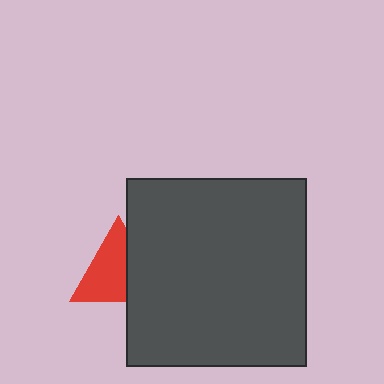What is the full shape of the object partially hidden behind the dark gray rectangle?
The partially hidden object is a red triangle.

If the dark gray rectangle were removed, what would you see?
You would see the complete red triangle.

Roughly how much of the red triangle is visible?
About half of it is visible (roughly 63%).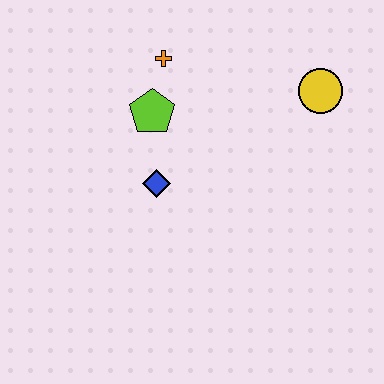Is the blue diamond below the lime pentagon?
Yes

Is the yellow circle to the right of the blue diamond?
Yes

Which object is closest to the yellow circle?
The orange cross is closest to the yellow circle.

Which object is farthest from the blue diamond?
The yellow circle is farthest from the blue diamond.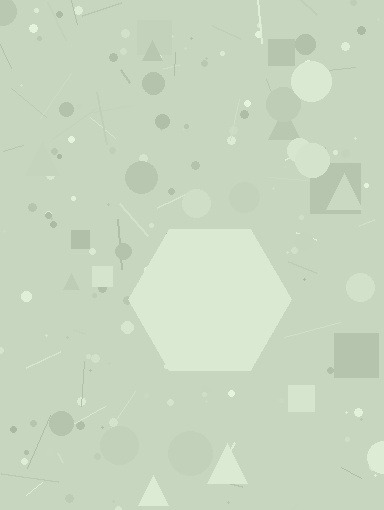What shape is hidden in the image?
A hexagon is hidden in the image.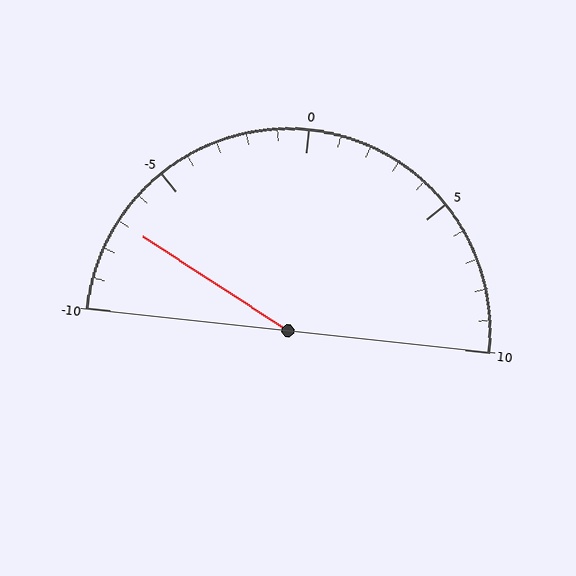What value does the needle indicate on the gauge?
The needle indicates approximately -7.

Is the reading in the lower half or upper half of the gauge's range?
The reading is in the lower half of the range (-10 to 10).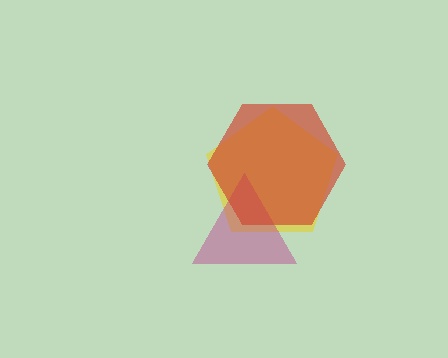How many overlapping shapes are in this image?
There are 3 overlapping shapes in the image.